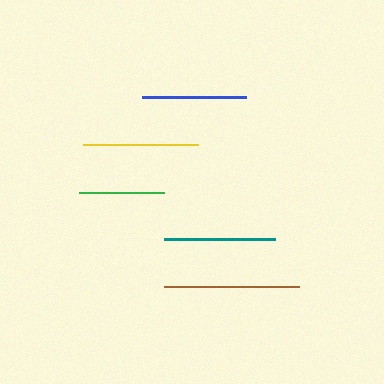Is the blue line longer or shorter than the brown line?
The brown line is longer than the blue line.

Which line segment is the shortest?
The green line is the shortest at approximately 85 pixels.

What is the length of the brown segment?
The brown segment is approximately 134 pixels long.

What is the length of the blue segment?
The blue segment is approximately 104 pixels long.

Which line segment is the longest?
The brown line is the longest at approximately 134 pixels.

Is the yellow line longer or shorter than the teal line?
The yellow line is longer than the teal line.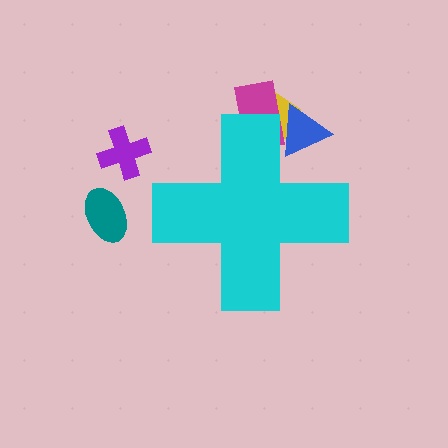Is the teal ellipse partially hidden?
No, the teal ellipse is fully visible.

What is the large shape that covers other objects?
A cyan cross.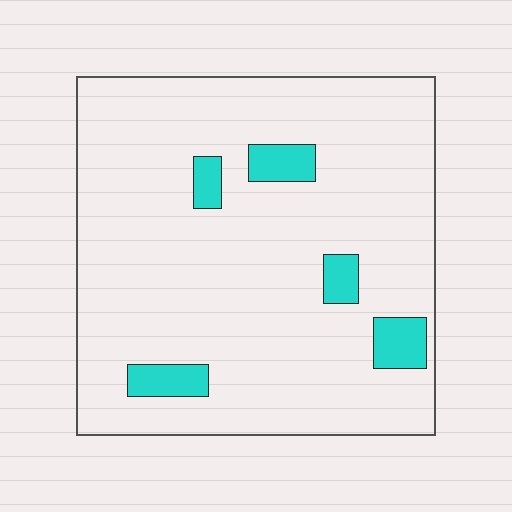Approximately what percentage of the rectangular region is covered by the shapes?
Approximately 10%.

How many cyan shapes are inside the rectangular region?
5.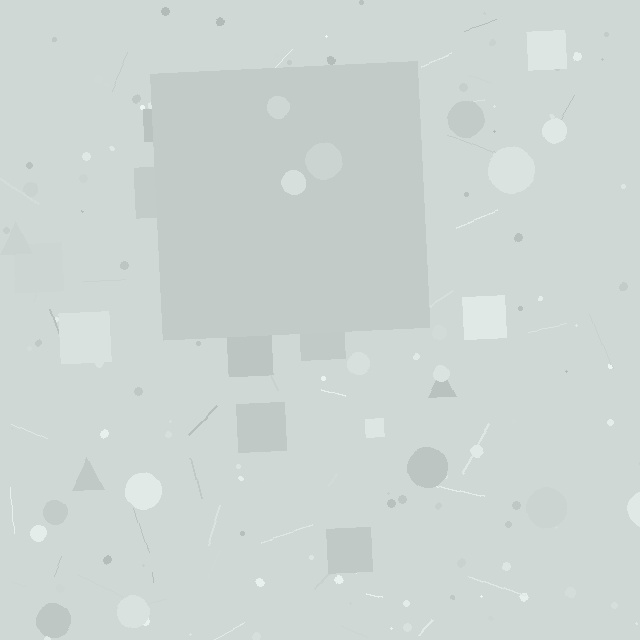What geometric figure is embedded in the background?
A square is embedded in the background.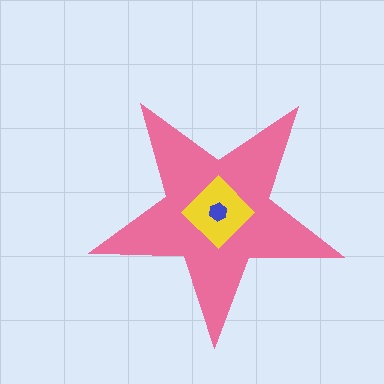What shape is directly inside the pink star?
The yellow diamond.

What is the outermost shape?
The pink star.